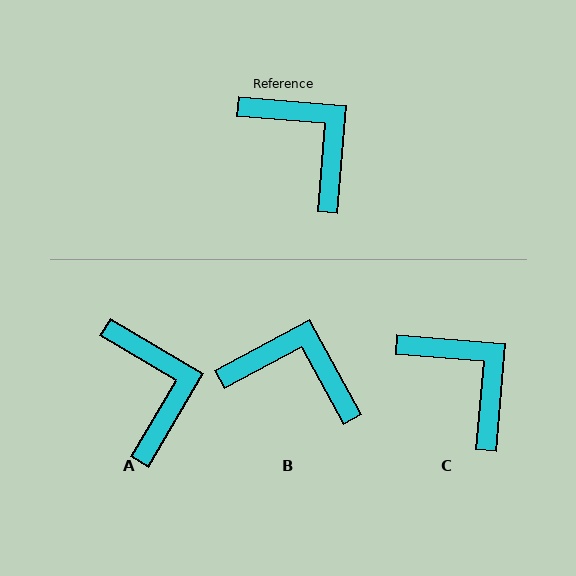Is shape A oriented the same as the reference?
No, it is off by about 26 degrees.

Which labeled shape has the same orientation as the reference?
C.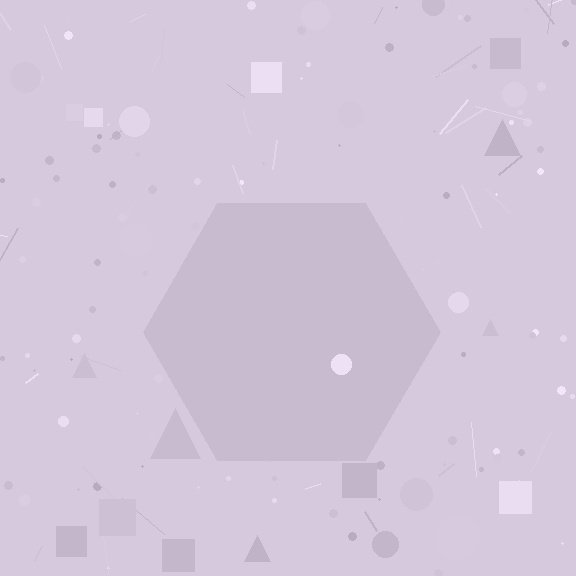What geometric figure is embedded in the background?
A hexagon is embedded in the background.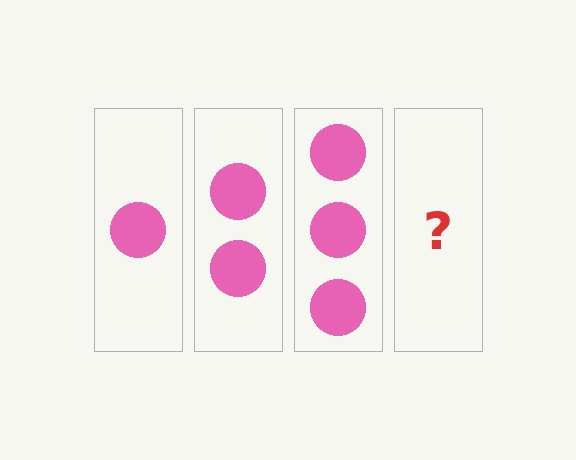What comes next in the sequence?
The next element should be 4 circles.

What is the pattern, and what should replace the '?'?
The pattern is that each step adds one more circle. The '?' should be 4 circles.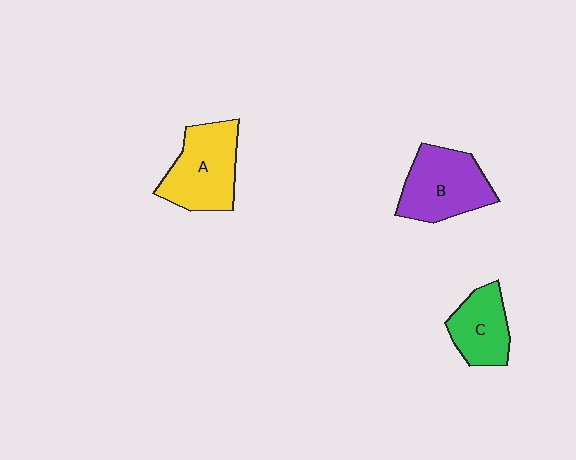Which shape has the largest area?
Shape B (purple).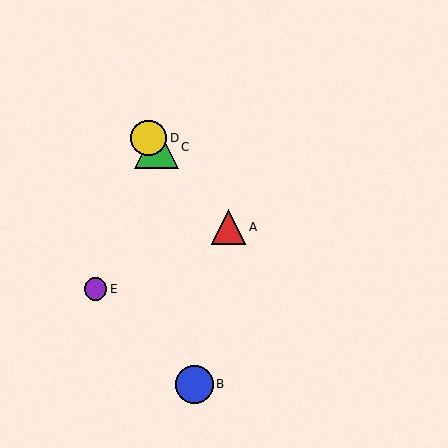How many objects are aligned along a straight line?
3 objects (A, C, D) are aligned along a straight line.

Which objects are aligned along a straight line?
Objects A, C, D are aligned along a straight line.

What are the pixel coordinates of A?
Object A is at (228, 227).